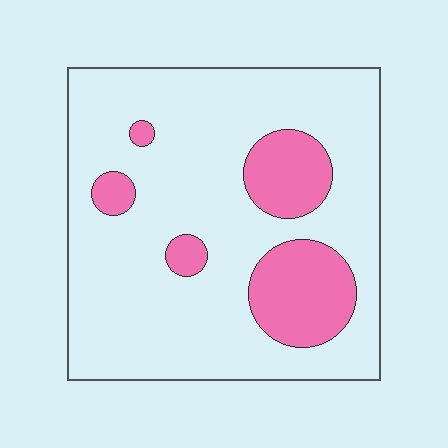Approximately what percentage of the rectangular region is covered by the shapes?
Approximately 20%.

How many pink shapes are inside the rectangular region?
5.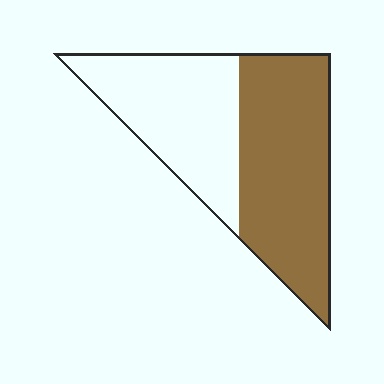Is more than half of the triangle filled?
Yes.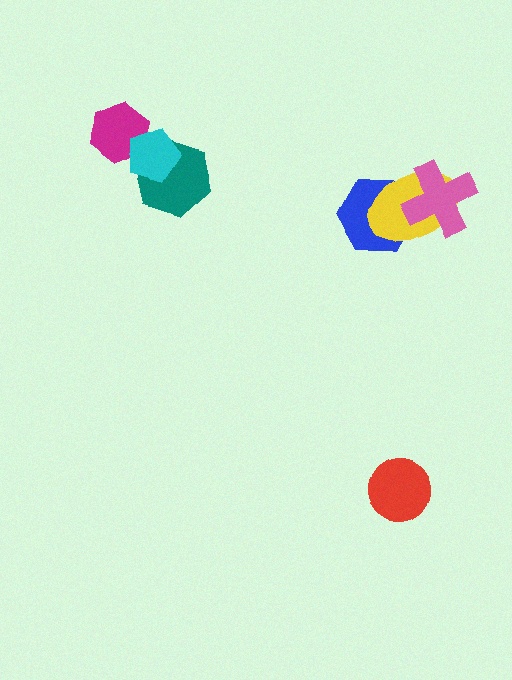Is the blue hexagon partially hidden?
Yes, it is partially covered by another shape.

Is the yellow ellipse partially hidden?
Yes, it is partially covered by another shape.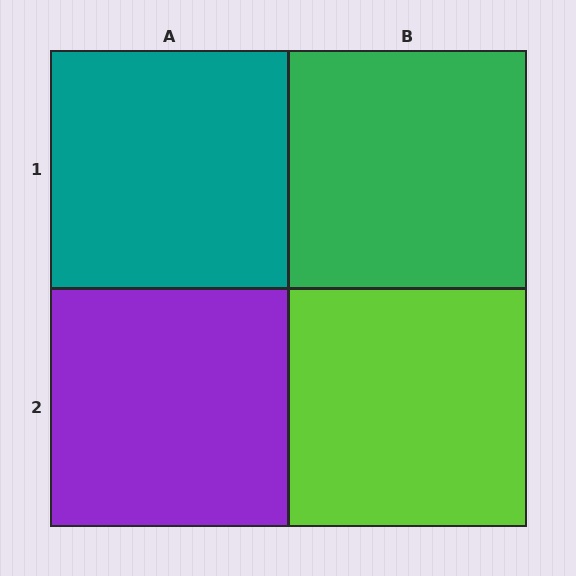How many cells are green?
1 cell is green.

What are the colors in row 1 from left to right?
Teal, green.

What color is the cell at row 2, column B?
Lime.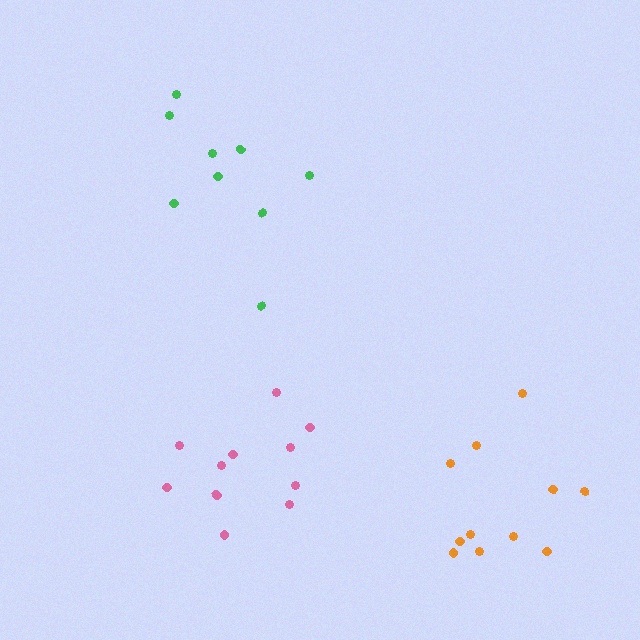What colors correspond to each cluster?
The clusters are colored: orange, green, pink.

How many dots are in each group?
Group 1: 11 dots, Group 2: 9 dots, Group 3: 11 dots (31 total).